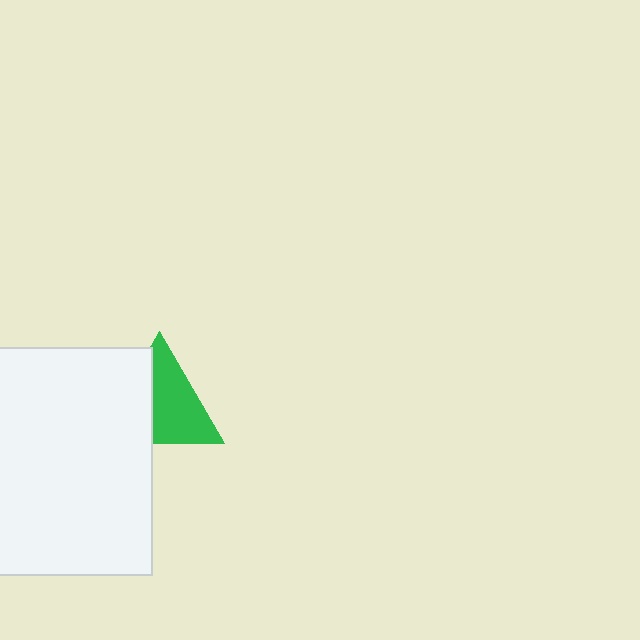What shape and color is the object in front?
The object in front is a white rectangle.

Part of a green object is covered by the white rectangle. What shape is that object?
It is a triangle.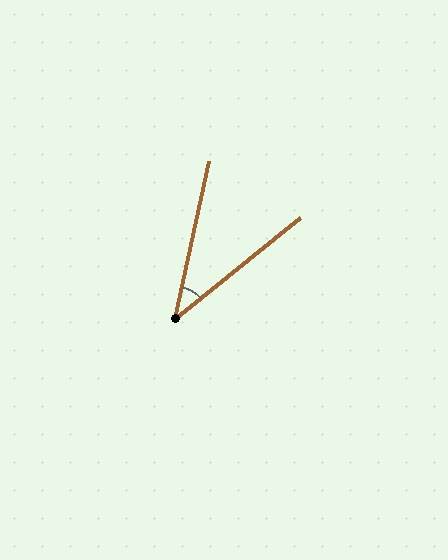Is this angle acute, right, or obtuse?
It is acute.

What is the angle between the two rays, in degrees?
Approximately 39 degrees.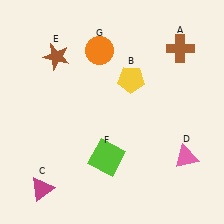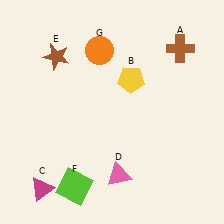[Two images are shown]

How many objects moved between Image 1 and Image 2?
2 objects moved between the two images.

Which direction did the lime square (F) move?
The lime square (F) moved left.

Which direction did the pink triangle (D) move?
The pink triangle (D) moved left.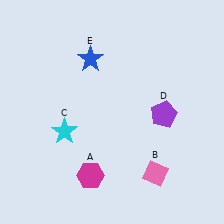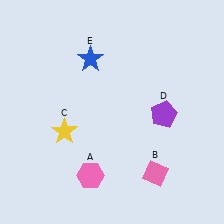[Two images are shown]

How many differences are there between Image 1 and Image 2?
There are 2 differences between the two images.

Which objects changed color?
A changed from magenta to pink. C changed from cyan to yellow.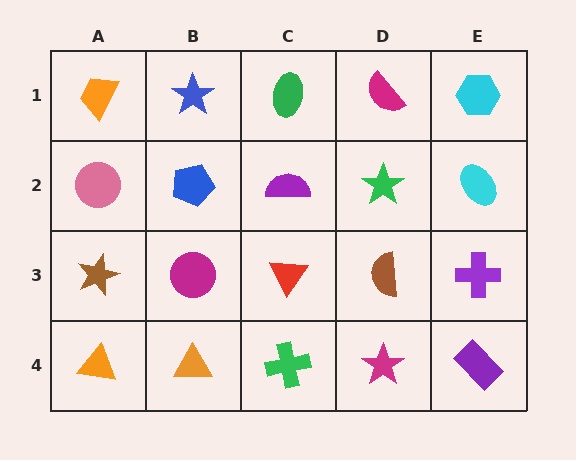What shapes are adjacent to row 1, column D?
A green star (row 2, column D), a green ellipse (row 1, column C), a cyan hexagon (row 1, column E).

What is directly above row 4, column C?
A red triangle.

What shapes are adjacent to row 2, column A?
An orange trapezoid (row 1, column A), a brown star (row 3, column A), a blue pentagon (row 2, column B).